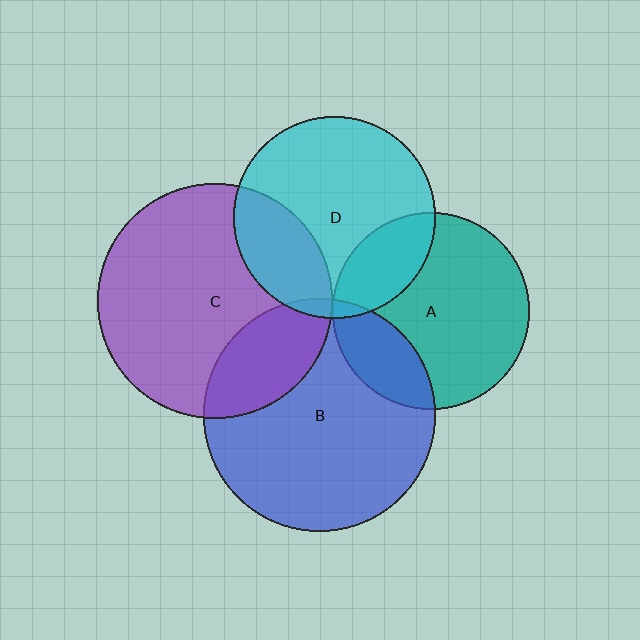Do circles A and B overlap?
Yes.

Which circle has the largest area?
Circle C (purple).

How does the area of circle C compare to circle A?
Approximately 1.4 times.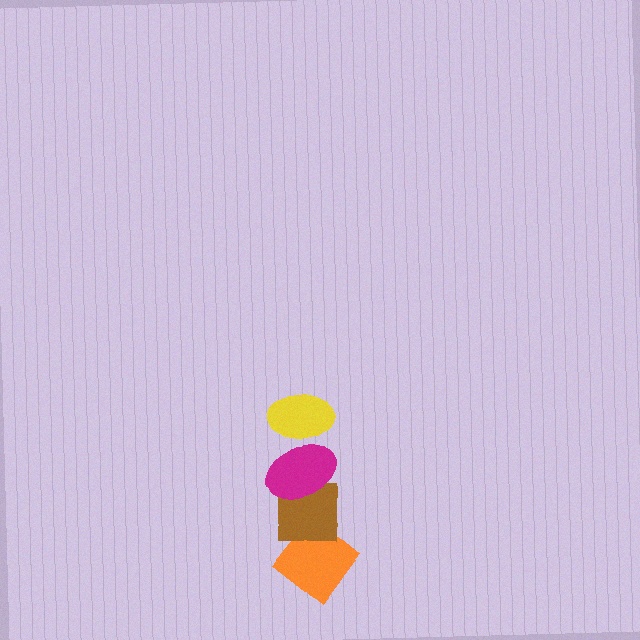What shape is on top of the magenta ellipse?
The yellow ellipse is on top of the magenta ellipse.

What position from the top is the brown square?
The brown square is 3rd from the top.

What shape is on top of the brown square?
The magenta ellipse is on top of the brown square.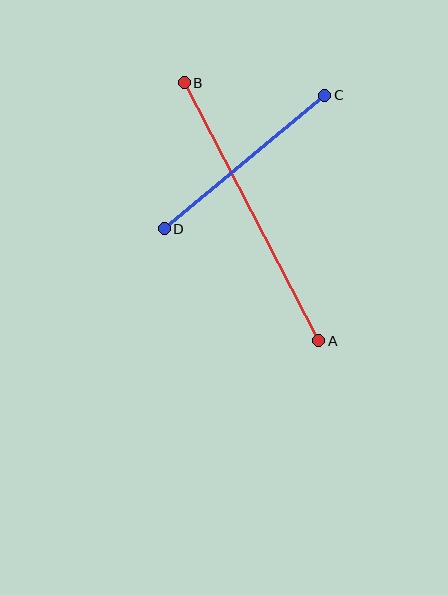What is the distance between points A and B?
The distance is approximately 291 pixels.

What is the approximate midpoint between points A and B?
The midpoint is at approximately (252, 212) pixels.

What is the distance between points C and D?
The distance is approximately 209 pixels.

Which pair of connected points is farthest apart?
Points A and B are farthest apart.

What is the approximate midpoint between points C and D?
The midpoint is at approximately (244, 162) pixels.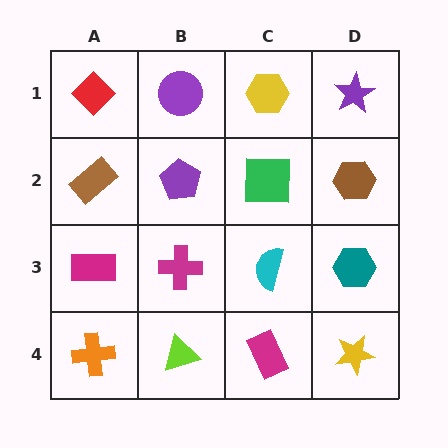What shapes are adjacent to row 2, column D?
A purple star (row 1, column D), a teal hexagon (row 3, column D), a green square (row 2, column C).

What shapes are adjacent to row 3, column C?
A green square (row 2, column C), a magenta rectangle (row 4, column C), a magenta cross (row 3, column B), a teal hexagon (row 3, column D).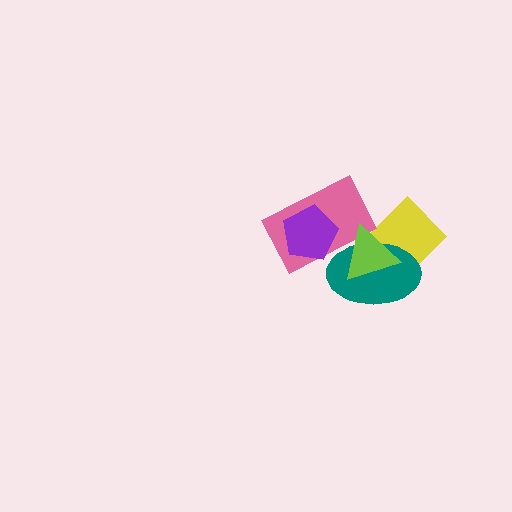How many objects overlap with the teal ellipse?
3 objects overlap with the teal ellipse.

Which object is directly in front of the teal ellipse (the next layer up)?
The pink rectangle is directly in front of the teal ellipse.